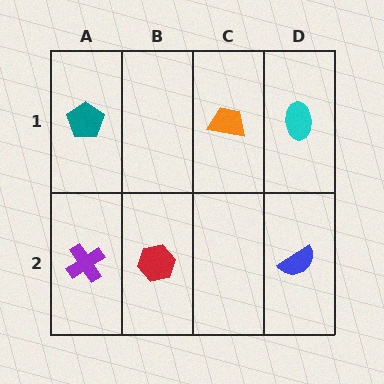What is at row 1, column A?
A teal pentagon.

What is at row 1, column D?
A cyan ellipse.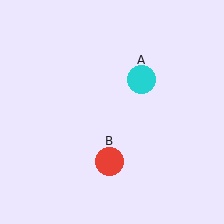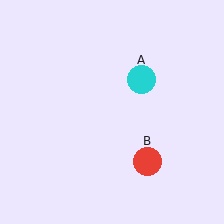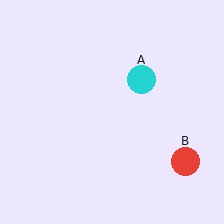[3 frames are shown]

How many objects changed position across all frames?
1 object changed position: red circle (object B).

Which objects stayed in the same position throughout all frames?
Cyan circle (object A) remained stationary.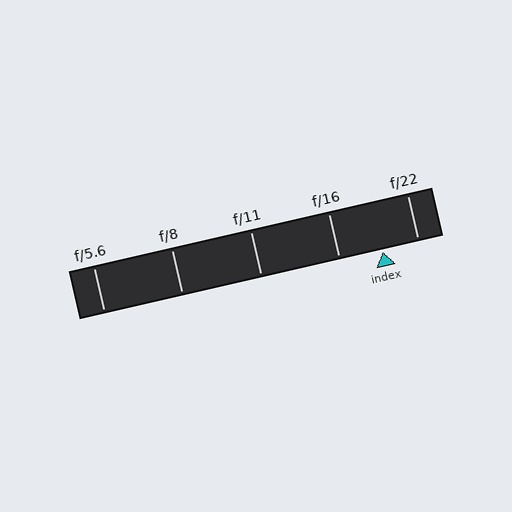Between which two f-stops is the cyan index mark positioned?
The index mark is between f/16 and f/22.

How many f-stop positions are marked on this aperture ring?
There are 5 f-stop positions marked.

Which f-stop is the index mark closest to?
The index mark is closest to f/22.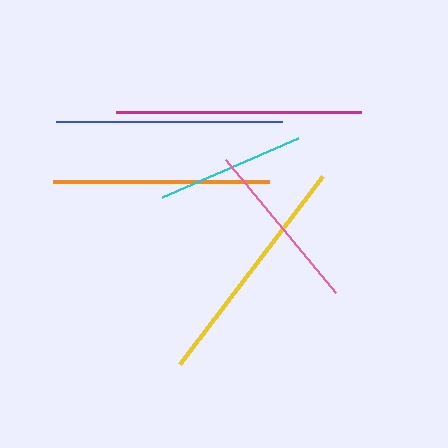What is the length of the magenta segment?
The magenta segment is approximately 244 pixels long.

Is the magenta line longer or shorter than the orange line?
The magenta line is longer than the orange line.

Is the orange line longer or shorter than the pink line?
The orange line is longer than the pink line.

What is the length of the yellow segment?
The yellow segment is approximately 236 pixels long.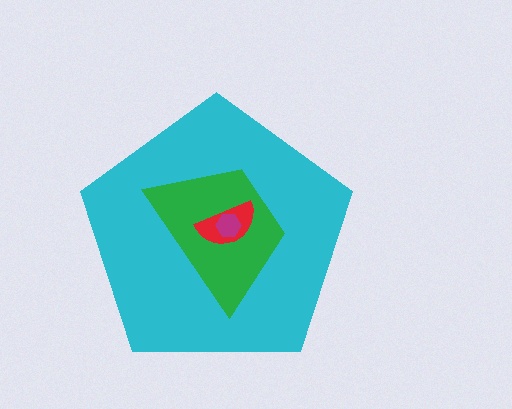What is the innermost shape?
The magenta hexagon.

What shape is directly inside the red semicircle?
The magenta hexagon.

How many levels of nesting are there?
4.